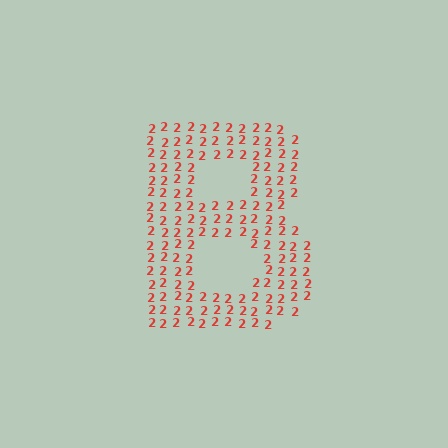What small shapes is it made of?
It is made of small digit 2's.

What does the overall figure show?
The overall figure shows the letter B.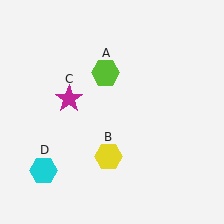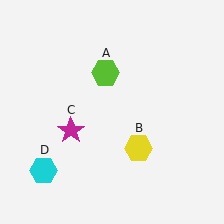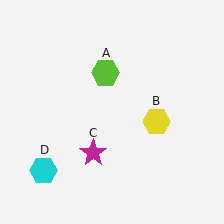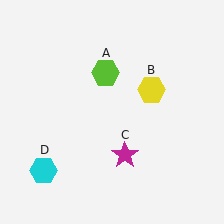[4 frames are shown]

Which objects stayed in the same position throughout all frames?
Lime hexagon (object A) and cyan hexagon (object D) remained stationary.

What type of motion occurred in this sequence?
The yellow hexagon (object B), magenta star (object C) rotated counterclockwise around the center of the scene.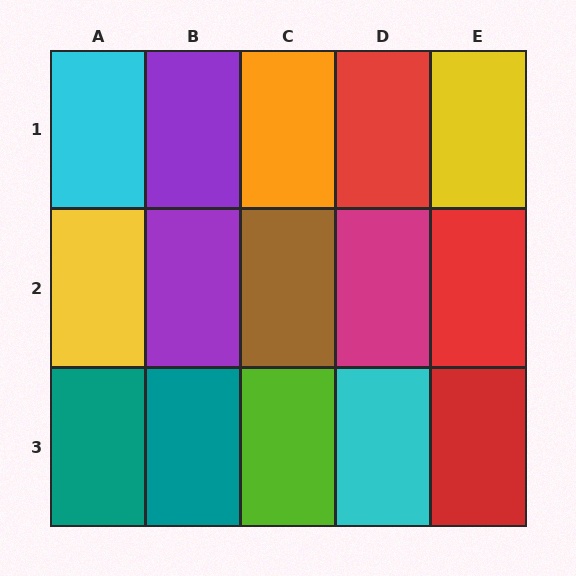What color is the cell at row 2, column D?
Magenta.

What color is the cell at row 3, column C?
Lime.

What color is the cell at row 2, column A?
Yellow.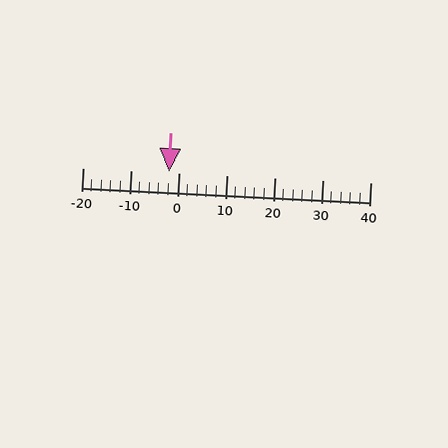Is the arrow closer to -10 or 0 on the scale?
The arrow is closer to 0.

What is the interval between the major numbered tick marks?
The major tick marks are spaced 10 units apart.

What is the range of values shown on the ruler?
The ruler shows values from -20 to 40.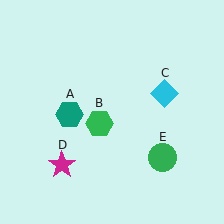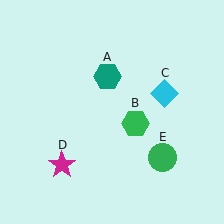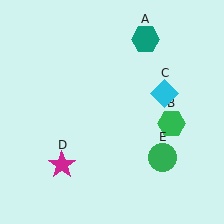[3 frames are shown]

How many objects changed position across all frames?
2 objects changed position: teal hexagon (object A), green hexagon (object B).